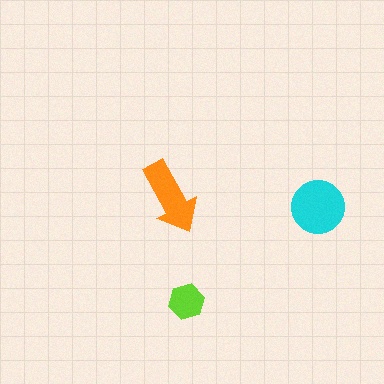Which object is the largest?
The cyan circle.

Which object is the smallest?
The lime hexagon.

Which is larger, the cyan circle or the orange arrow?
The cyan circle.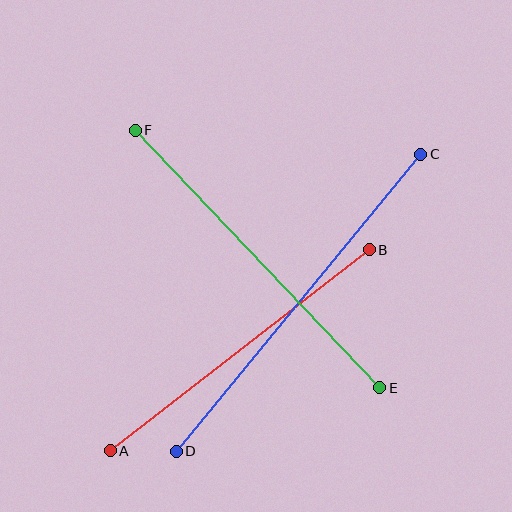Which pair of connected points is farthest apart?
Points C and D are farthest apart.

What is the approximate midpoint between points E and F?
The midpoint is at approximately (257, 259) pixels.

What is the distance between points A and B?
The distance is approximately 328 pixels.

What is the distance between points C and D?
The distance is approximately 385 pixels.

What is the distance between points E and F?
The distance is approximately 355 pixels.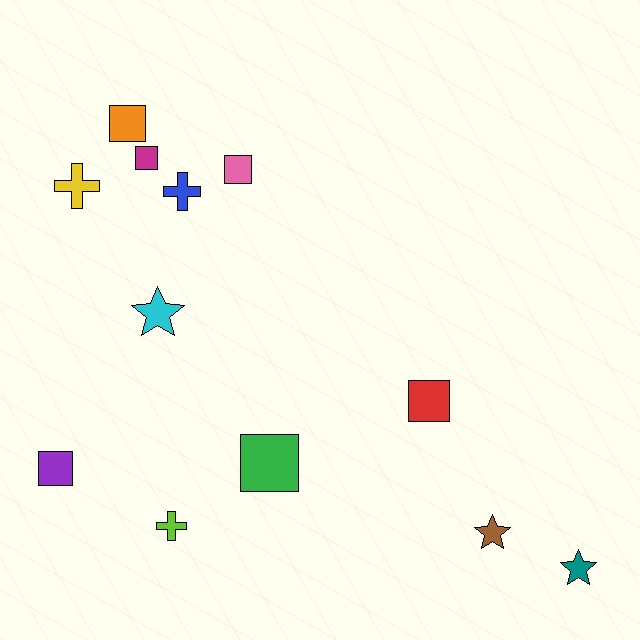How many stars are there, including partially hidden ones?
There are 3 stars.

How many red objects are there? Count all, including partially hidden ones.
There is 1 red object.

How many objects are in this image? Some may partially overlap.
There are 12 objects.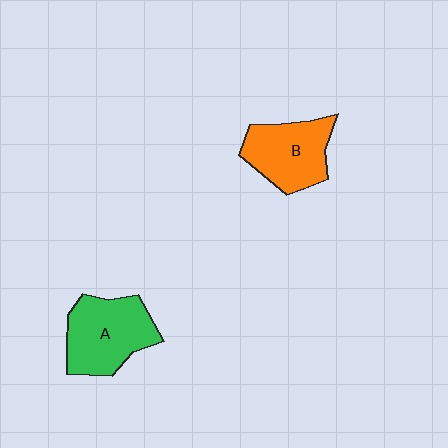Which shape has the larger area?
Shape A (green).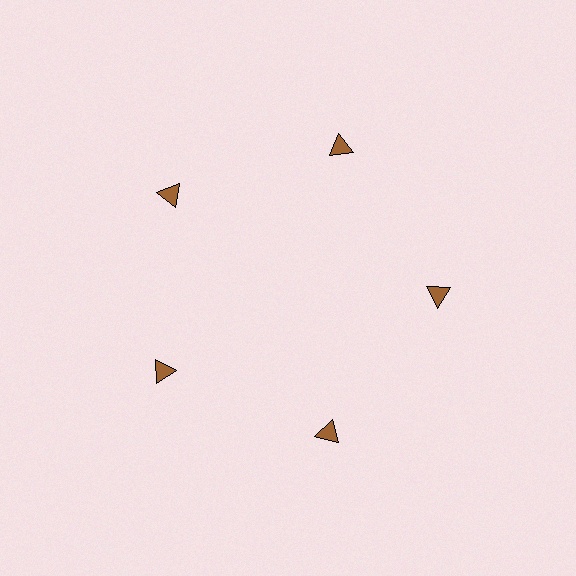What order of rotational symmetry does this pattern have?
This pattern has 5-fold rotational symmetry.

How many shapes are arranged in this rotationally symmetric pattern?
There are 5 shapes, arranged in 5 groups of 1.